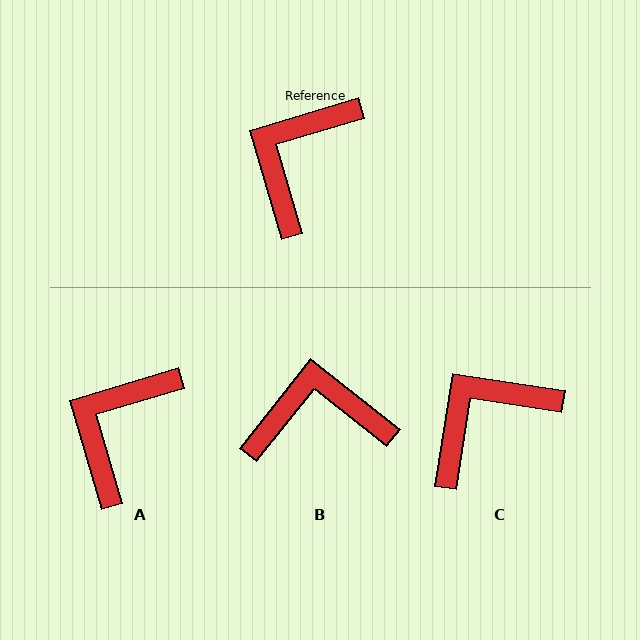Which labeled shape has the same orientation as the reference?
A.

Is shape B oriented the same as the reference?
No, it is off by about 55 degrees.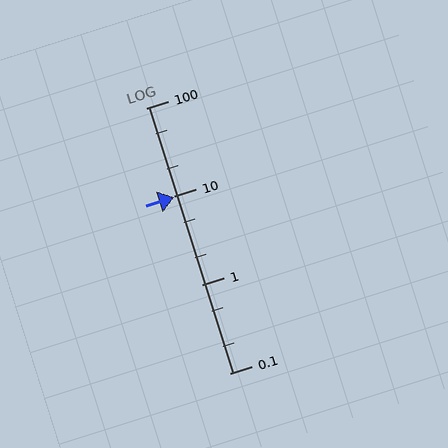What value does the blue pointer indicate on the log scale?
The pointer indicates approximately 9.8.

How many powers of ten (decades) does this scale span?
The scale spans 3 decades, from 0.1 to 100.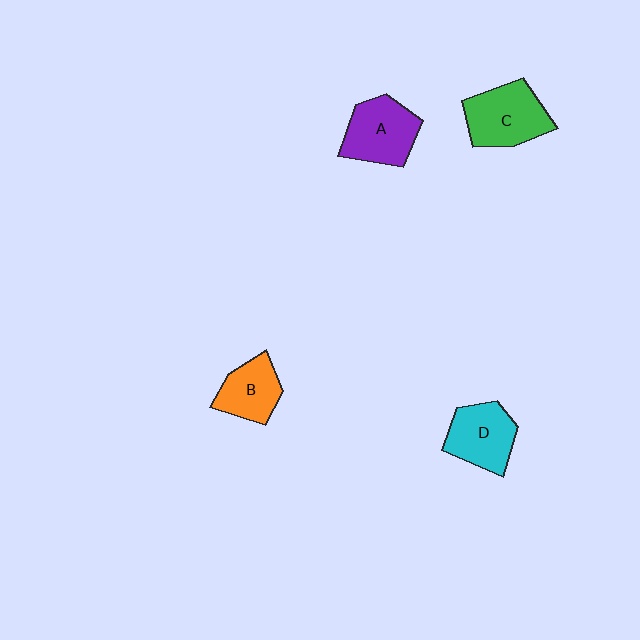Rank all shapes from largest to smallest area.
From largest to smallest: C (green), A (purple), D (cyan), B (orange).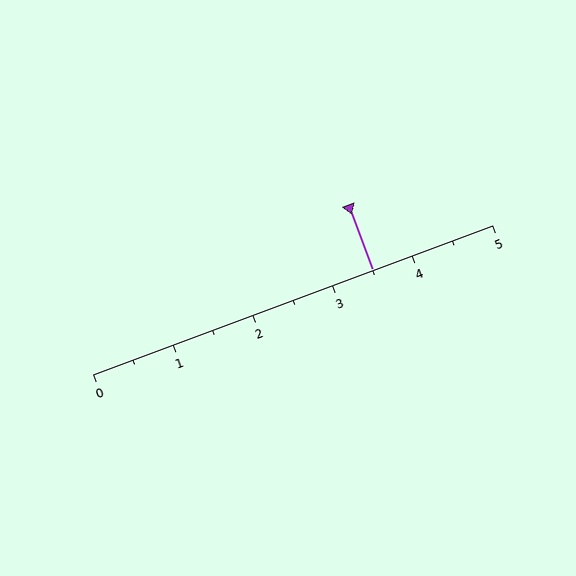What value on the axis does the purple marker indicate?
The marker indicates approximately 3.5.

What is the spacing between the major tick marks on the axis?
The major ticks are spaced 1 apart.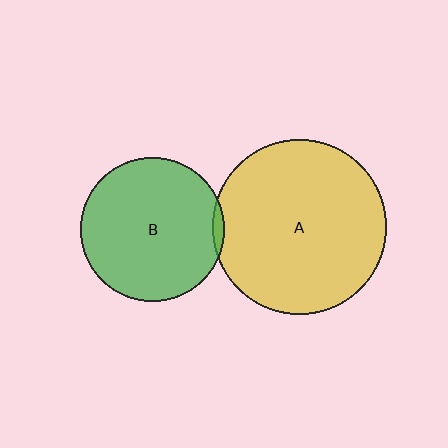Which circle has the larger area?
Circle A (yellow).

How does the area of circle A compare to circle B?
Approximately 1.5 times.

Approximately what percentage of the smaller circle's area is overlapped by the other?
Approximately 5%.